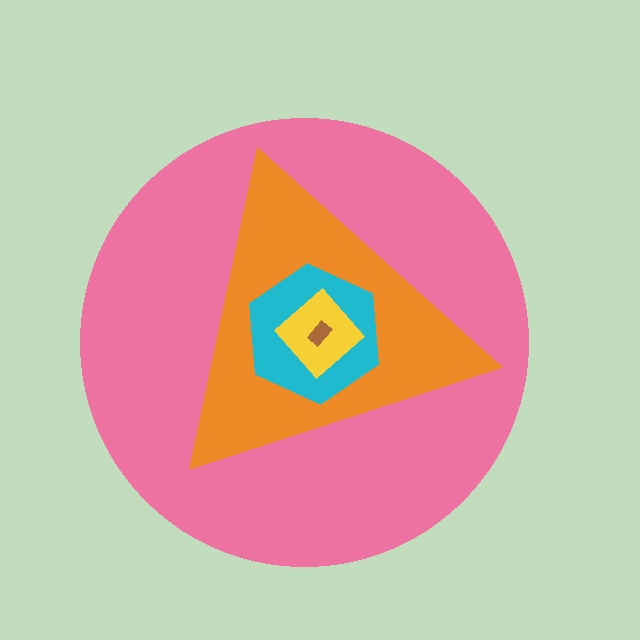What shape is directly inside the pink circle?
The orange triangle.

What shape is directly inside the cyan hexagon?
The yellow diamond.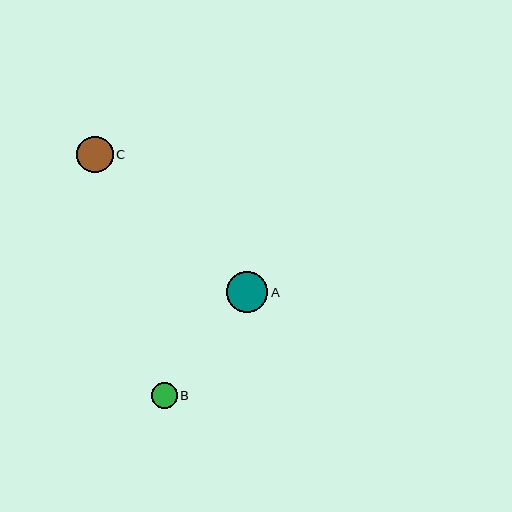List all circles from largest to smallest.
From largest to smallest: A, C, B.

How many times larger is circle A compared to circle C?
Circle A is approximately 1.1 times the size of circle C.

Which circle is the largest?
Circle A is the largest with a size of approximately 41 pixels.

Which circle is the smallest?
Circle B is the smallest with a size of approximately 26 pixels.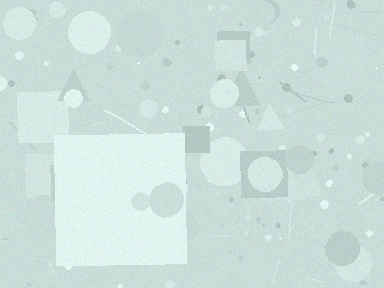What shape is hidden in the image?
A square is hidden in the image.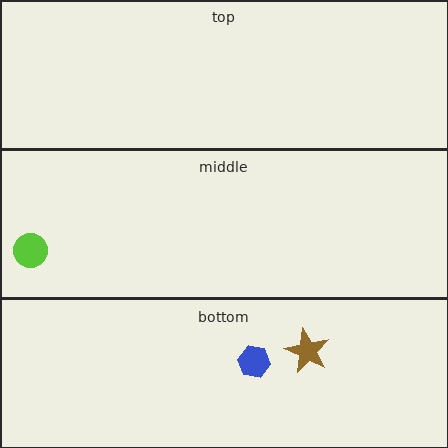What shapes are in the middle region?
The lime circle.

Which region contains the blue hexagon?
The bottom region.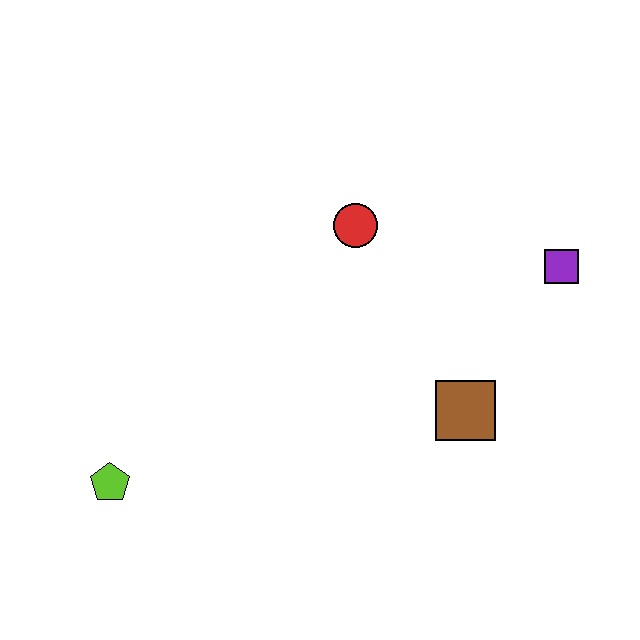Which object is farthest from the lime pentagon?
The purple square is farthest from the lime pentagon.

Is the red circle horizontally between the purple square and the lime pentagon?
Yes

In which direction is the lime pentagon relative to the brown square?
The lime pentagon is to the left of the brown square.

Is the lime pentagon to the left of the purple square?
Yes